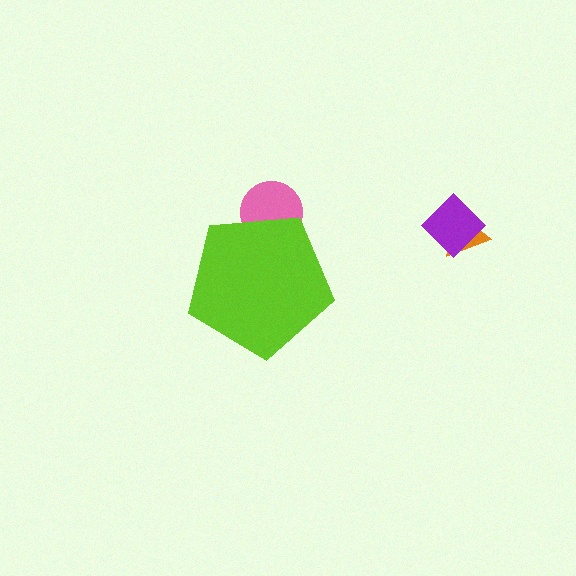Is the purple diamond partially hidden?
No, the purple diamond is fully visible.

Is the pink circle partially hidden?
Yes, the pink circle is partially hidden behind the lime pentagon.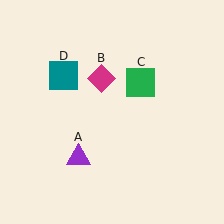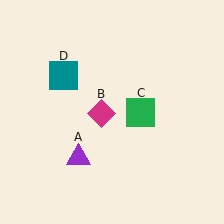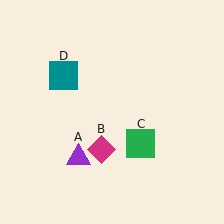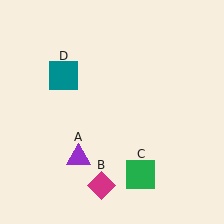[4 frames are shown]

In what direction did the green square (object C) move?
The green square (object C) moved down.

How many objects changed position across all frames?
2 objects changed position: magenta diamond (object B), green square (object C).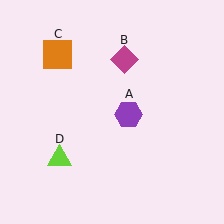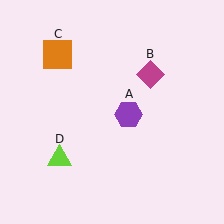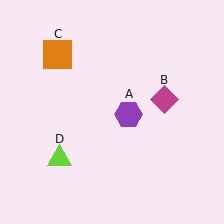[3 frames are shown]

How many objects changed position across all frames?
1 object changed position: magenta diamond (object B).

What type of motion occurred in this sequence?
The magenta diamond (object B) rotated clockwise around the center of the scene.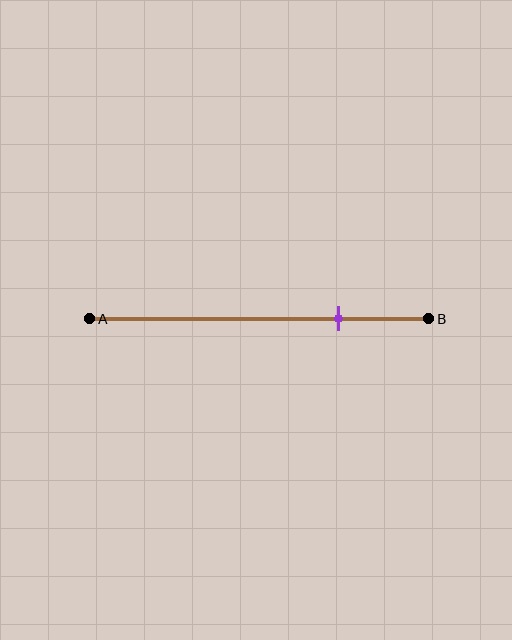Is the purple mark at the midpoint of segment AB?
No, the mark is at about 75% from A, not at the 50% midpoint.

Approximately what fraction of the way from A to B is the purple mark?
The purple mark is approximately 75% of the way from A to B.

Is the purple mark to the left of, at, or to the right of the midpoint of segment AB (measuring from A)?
The purple mark is to the right of the midpoint of segment AB.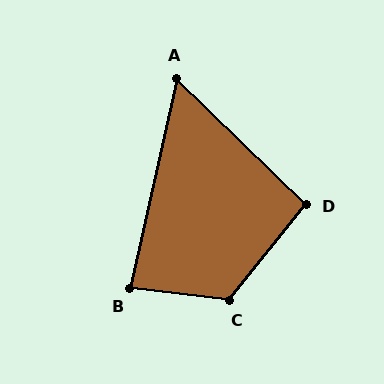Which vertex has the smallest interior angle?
A, at approximately 58 degrees.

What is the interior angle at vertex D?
Approximately 96 degrees (obtuse).